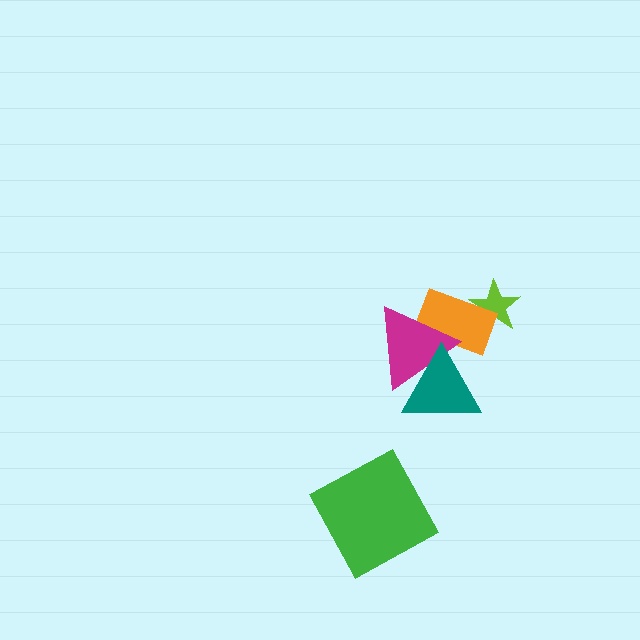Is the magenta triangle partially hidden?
Yes, it is partially covered by another shape.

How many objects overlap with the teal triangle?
2 objects overlap with the teal triangle.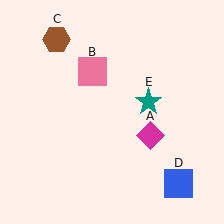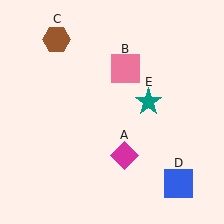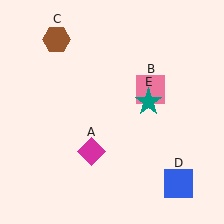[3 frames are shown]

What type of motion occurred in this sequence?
The magenta diamond (object A), pink square (object B) rotated clockwise around the center of the scene.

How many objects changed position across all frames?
2 objects changed position: magenta diamond (object A), pink square (object B).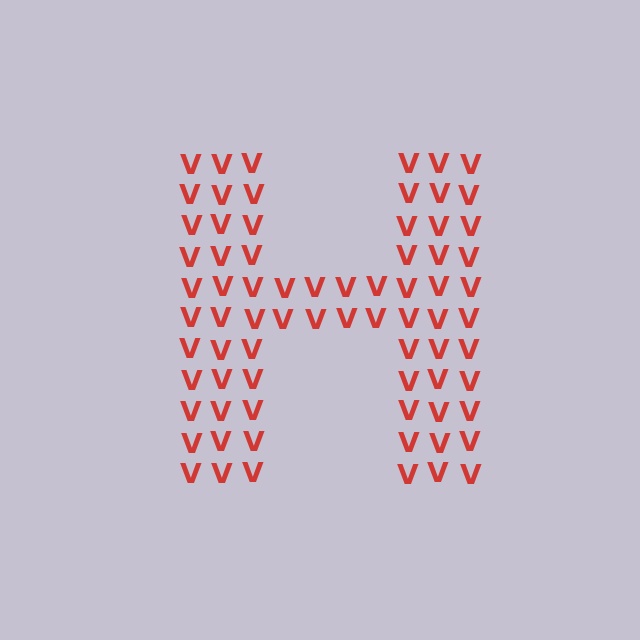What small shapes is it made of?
It is made of small letter V's.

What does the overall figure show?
The overall figure shows the letter H.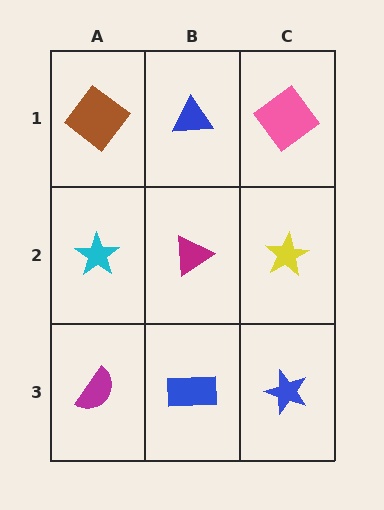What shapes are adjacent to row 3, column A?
A cyan star (row 2, column A), a blue rectangle (row 3, column B).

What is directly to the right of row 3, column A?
A blue rectangle.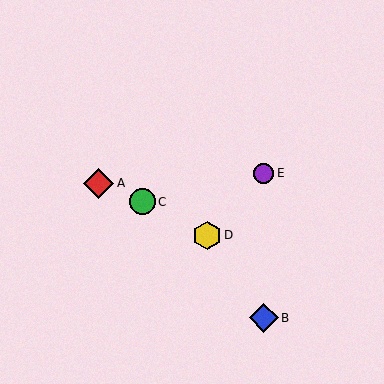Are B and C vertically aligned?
No, B is at x≈264 and C is at x≈142.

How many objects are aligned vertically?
2 objects (B, E) are aligned vertically.